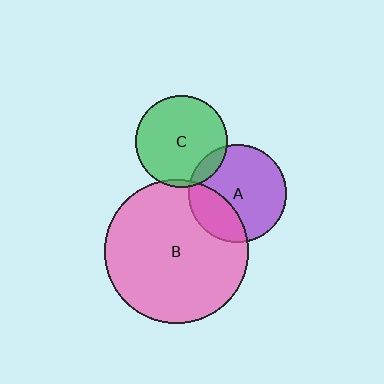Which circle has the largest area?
Circle B (pink).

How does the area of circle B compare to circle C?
Approximately 2.4 times.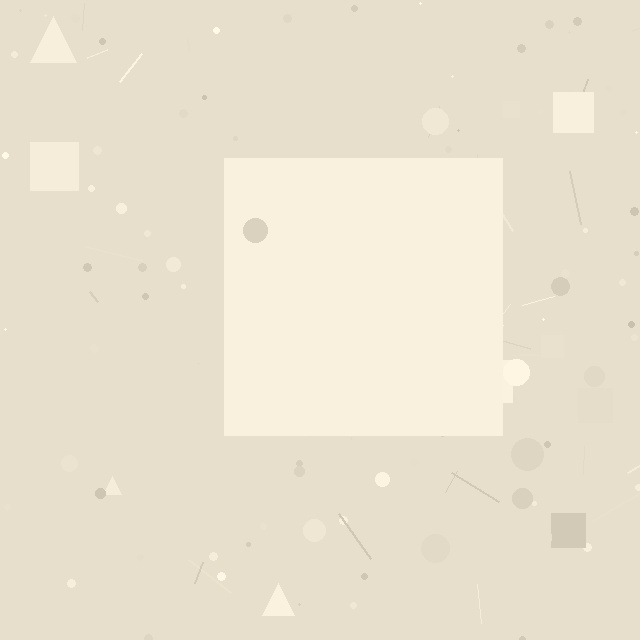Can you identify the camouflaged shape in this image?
The camouflaged shape is a square.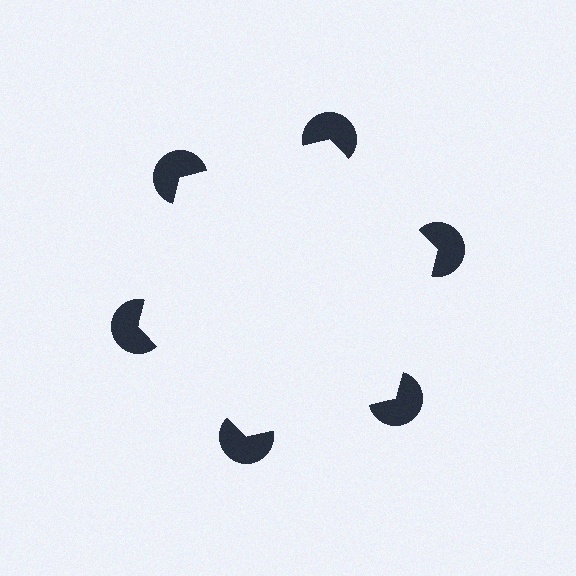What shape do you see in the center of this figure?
An illusory hexagon — its edges are inferred from the aligned wedge cuts in the pac-man discs, not physically drawn.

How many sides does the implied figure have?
6 sides.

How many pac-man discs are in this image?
There are 6 — one at each vertex of the illusory hexagon.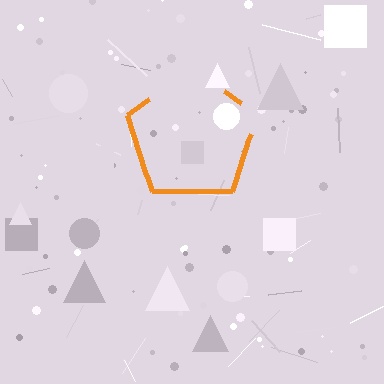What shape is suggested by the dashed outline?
The dashed outline suggests a pentagon.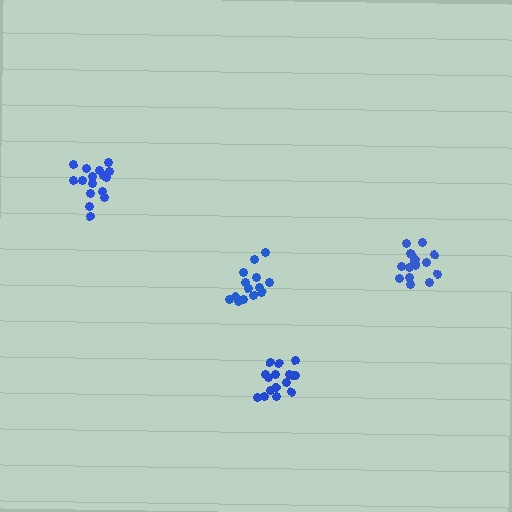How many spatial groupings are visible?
There are 4 spatial groupings.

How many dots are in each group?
Group 1: 14 dots, Group 2: 16 dots, Group 3: 16 dots, Group 4: 17 dots (63 total).